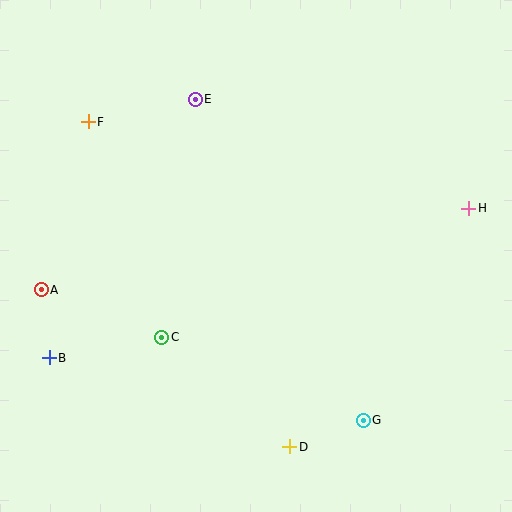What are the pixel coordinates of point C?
Point C is at (162, 337).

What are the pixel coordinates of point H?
Point H is at (469, 208).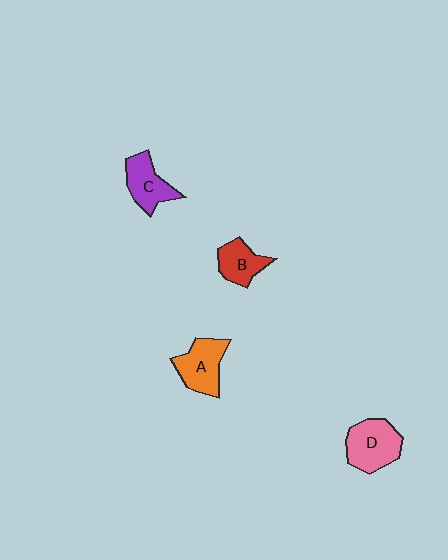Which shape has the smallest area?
Shape B (red).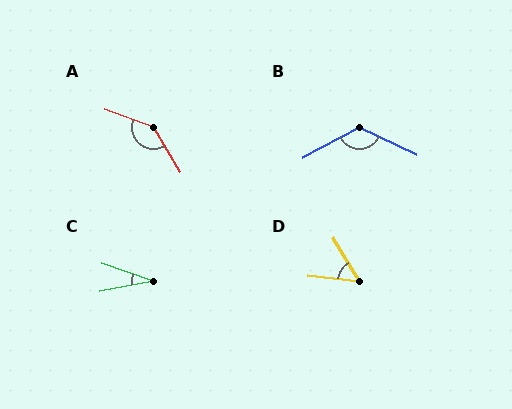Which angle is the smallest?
C, at approximately 30 degrees.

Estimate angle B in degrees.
Approximately 127 degrees.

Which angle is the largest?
A, at approximately 140 degrees.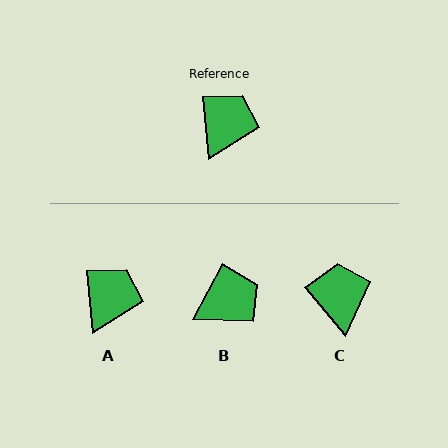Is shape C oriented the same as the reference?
No, it is off by about 34 degrees.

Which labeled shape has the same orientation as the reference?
A.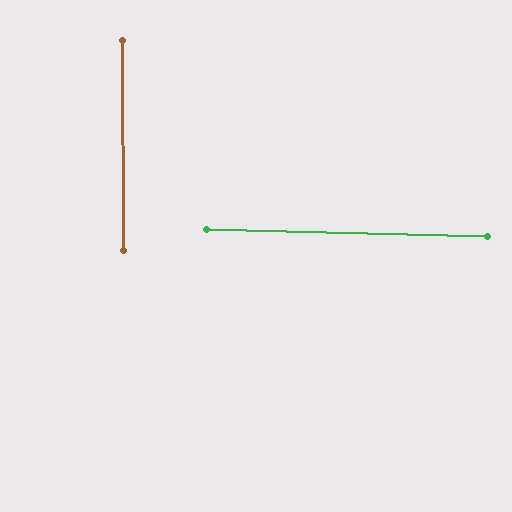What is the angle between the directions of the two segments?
Approximately 88 degrees.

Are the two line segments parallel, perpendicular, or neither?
Perpendicular — they meet at approximately 88°.